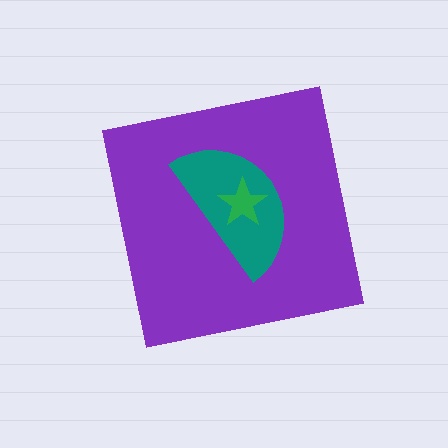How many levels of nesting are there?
3.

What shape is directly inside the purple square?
The teal semicircle.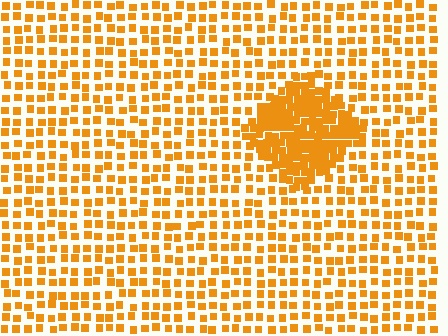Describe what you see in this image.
The image contains small orange elements arranged at two different densities. A diamond-shaped region is visible where the elements are more densely packed than the surrounding area.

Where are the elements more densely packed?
The elements are more densely packed inside the diamond boundary.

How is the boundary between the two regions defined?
The boundary is defined by a change in element density (approximately 2.5x ratio). All elements are the same color, size, and shape.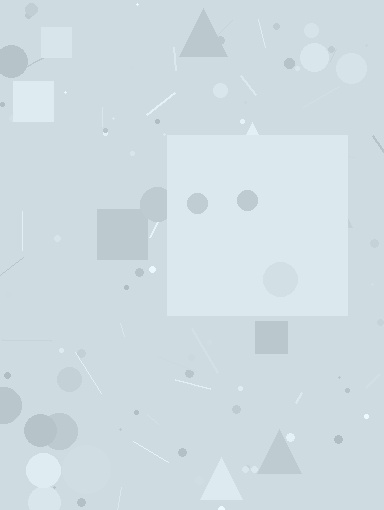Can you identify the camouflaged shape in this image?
The camouflaged shape is a square.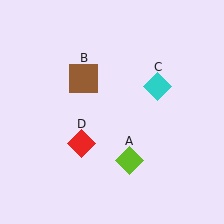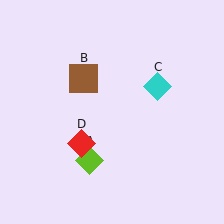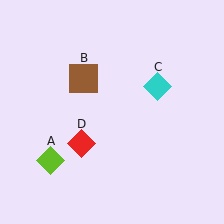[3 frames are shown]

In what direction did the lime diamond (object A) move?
The lime diamond (object A) moved left.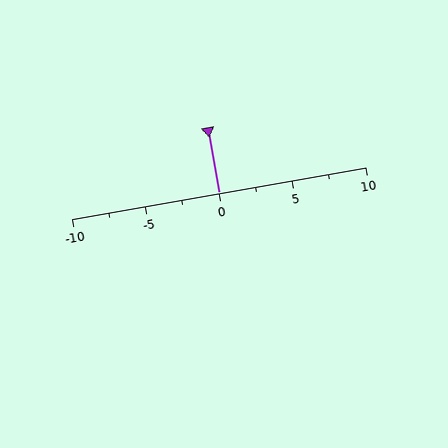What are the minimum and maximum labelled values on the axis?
The axis runs from -10 to 10.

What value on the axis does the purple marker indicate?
The marker indicates approximately 0.